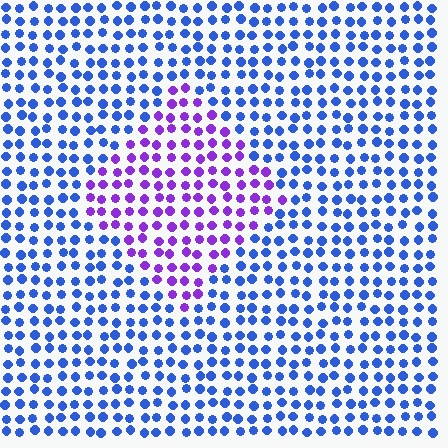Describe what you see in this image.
The image is filled with small blue elements in a uniform arrangement. A diamond-shaped region is visible where the elements are tinted to a slightly different hue, forming a subtle color boundary.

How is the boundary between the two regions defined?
The boundary is defined purely by a slight shift in hue (about 51 degrees). Spacing, size, and orientation are identical on both sides.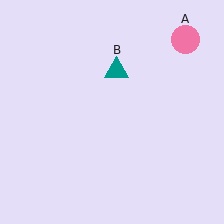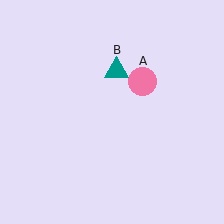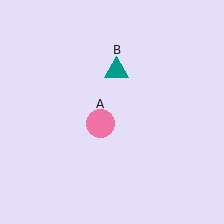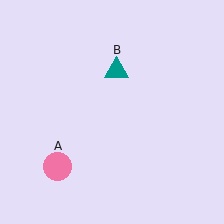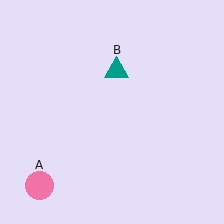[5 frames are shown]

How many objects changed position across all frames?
1 object changed position: pink circle (object A).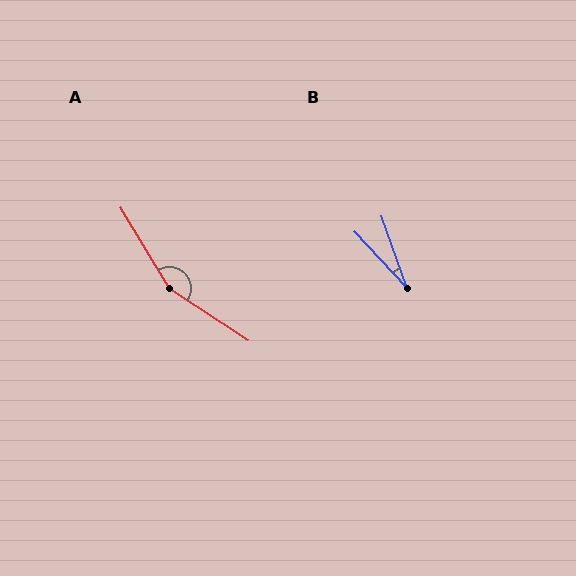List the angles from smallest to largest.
B (24°), A (155°).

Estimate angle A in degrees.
Approximately 155 degrees.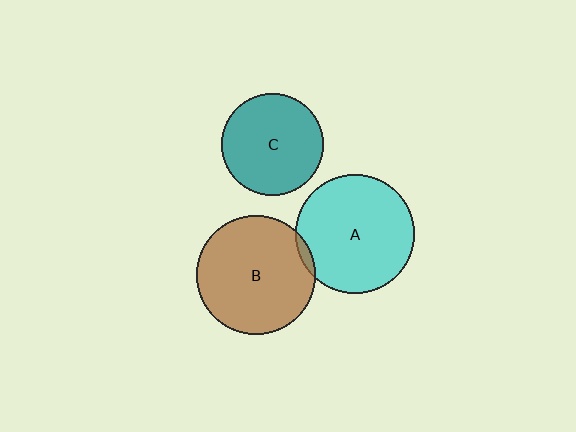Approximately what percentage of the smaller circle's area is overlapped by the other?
Approximately 5%.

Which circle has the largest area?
Circle B (brown).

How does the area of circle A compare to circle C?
Approximately 1.4 times.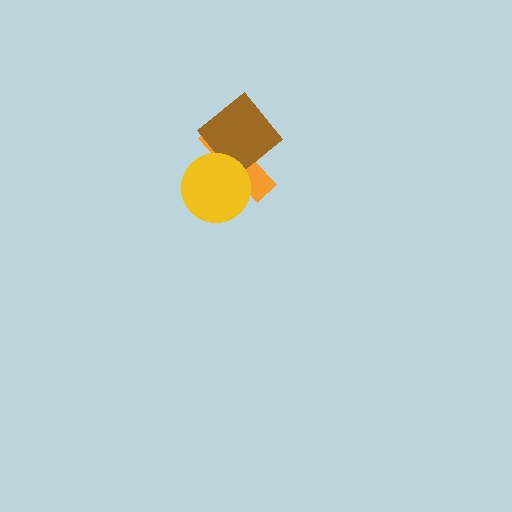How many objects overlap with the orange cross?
2 objects overlap with the orange cross.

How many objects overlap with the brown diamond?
2 objects overlap with the brown diamond.